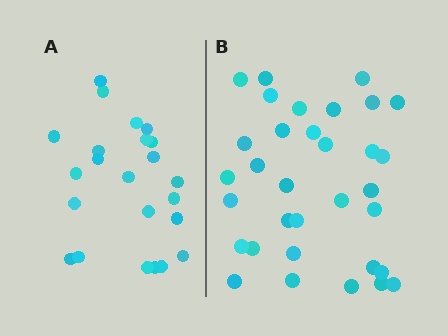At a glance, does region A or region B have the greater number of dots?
Region B (the right region) has more dots.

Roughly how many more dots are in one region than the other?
Region B has roughly 10 or so more dots than region A.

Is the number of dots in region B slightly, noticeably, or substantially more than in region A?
Region B has noticeably more, but not dramatically so. The ratio is roughly 1.4 to 1.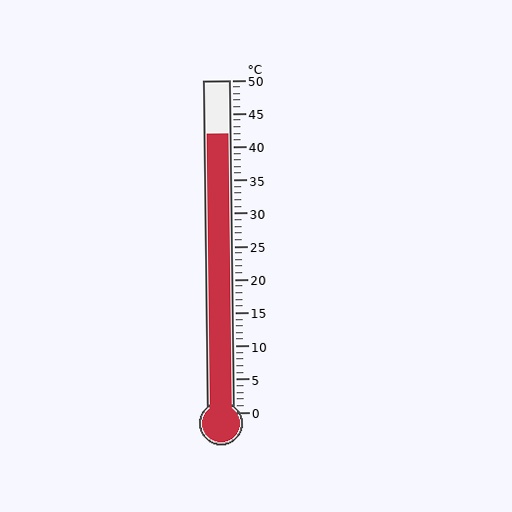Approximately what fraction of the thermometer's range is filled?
The thermometer is filled to approximately 85% of its range.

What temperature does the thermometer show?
The thermometer shows approximately 42°C.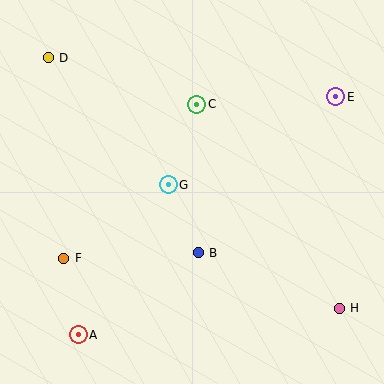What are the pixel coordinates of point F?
Point F is at (64, 258).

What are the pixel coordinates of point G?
Point G is at (168, 185).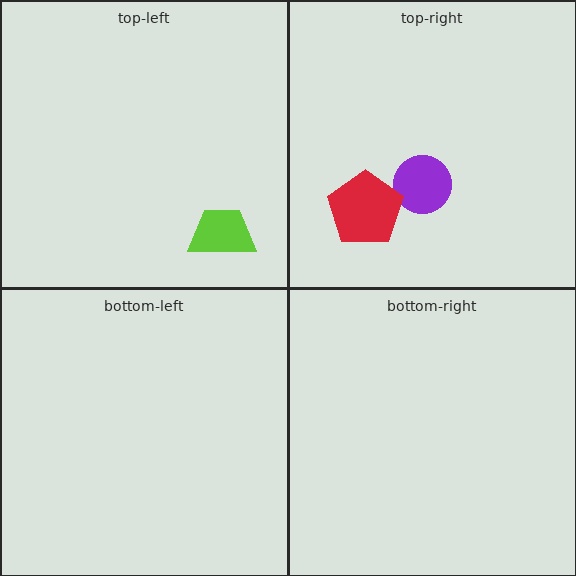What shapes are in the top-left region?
The lime trapezoid.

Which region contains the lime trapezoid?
The top-left region.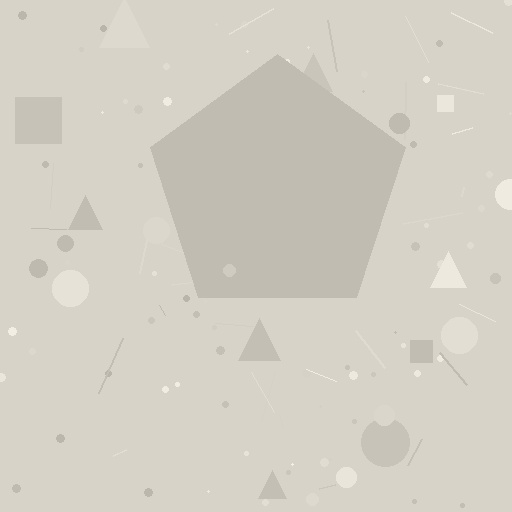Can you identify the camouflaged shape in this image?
The camouflaged shape is a pentagon.